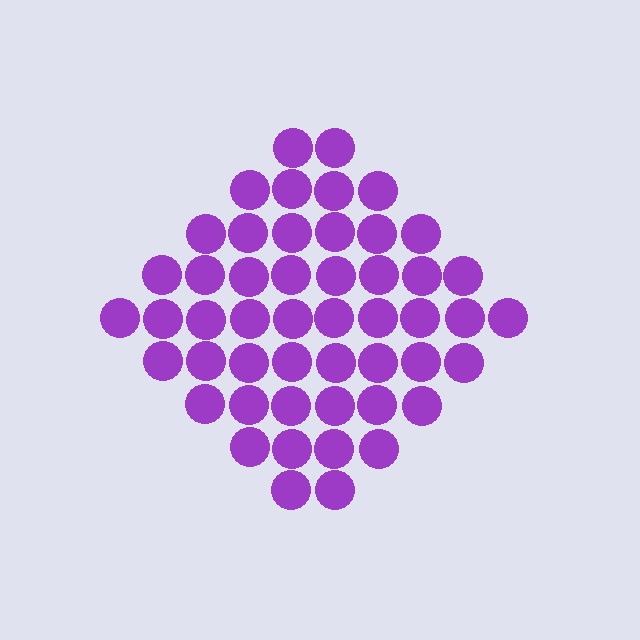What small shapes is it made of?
It is made of small circles.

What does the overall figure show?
The overall figure shows a diamond.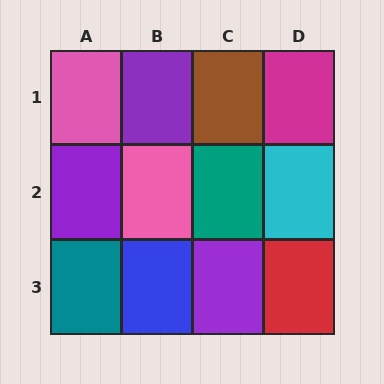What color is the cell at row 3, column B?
Blue.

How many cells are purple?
3 cells are purple.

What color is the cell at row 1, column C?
Brown.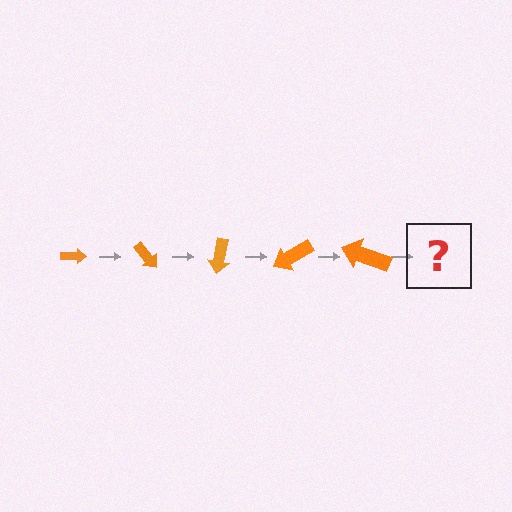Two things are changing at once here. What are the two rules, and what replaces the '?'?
The two rules are that the arrow grows larger each step and it rotates 50 degrees each step. The '?' should be an arrow, larger than the previous one and rotated 250 degrees from the start.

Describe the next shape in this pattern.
It should be an arrow, larger than the previous one and rotated 250 degrees from the start.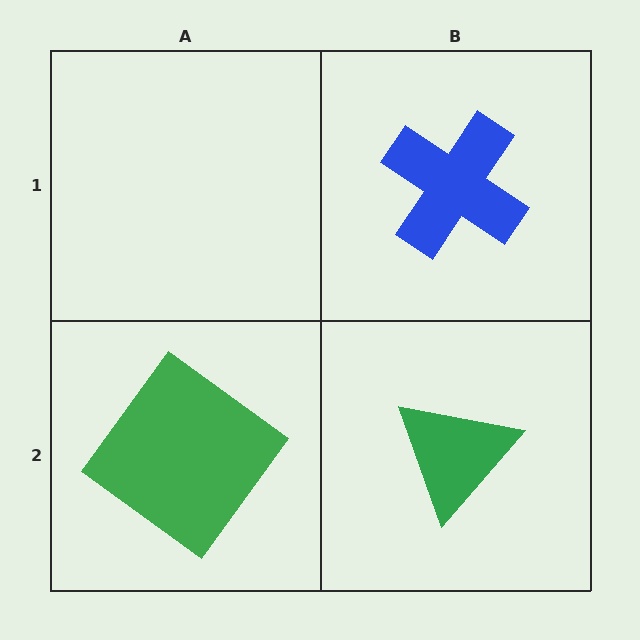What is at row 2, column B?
A green triangle.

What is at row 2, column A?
A green diamond.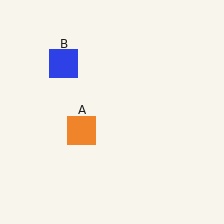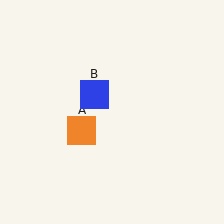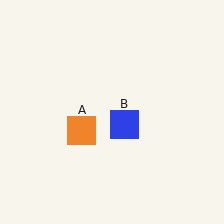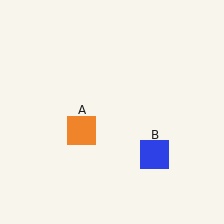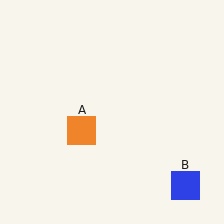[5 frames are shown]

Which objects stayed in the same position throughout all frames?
Orange square (object A) remained stationary.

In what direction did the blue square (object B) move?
The blue square (object B) moved down and to the right.